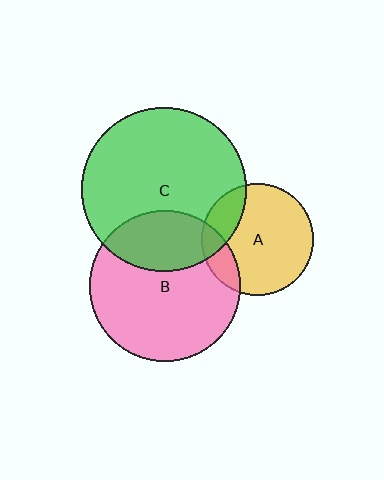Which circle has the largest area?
Circle C (green).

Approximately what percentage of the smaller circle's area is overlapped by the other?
Approximately 15%.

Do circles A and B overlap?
Yes.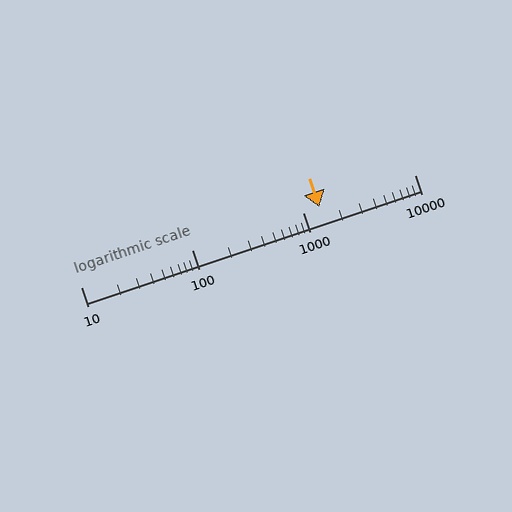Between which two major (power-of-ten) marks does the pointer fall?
The pointer is between 1000 and 10000.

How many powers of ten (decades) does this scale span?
The scale spans 3 decades, from 10 to 10000.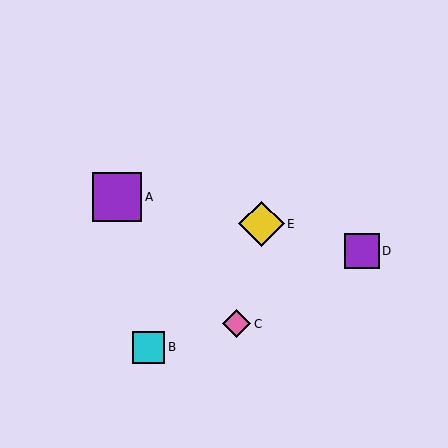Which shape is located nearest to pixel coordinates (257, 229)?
The yellow diamond (labeled E) at (262, 224) is nearest to that location.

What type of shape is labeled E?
Shape E is a yellow diamond.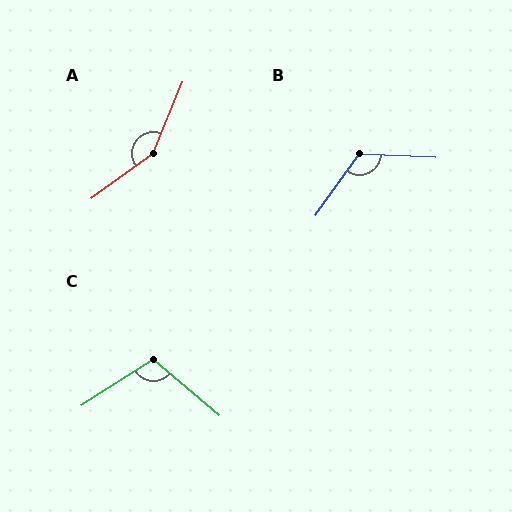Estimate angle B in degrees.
Approximately 123 degrees.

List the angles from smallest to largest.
C (107°), B (123°), A (148°).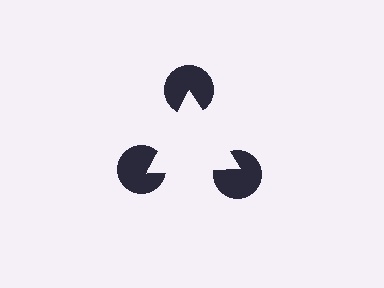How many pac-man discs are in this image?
There are 3 — one at each vertex of the illusory triangle.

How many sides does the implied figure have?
3 sides.